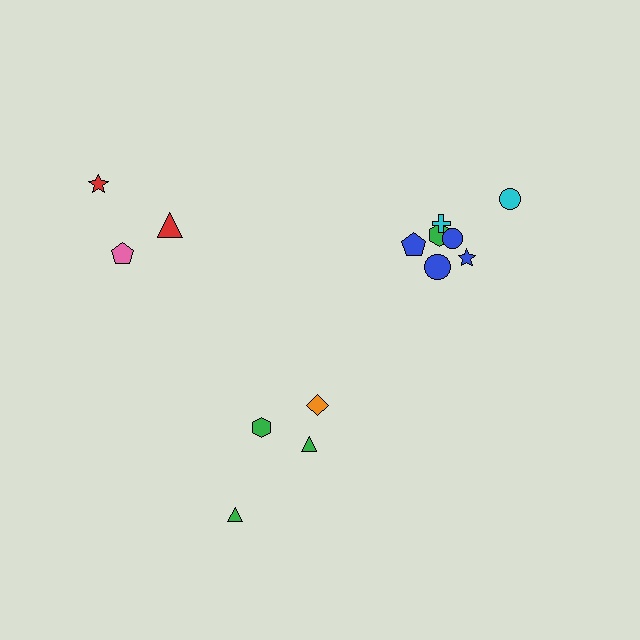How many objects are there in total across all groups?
There are 14 objects.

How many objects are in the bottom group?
There are 4 objects.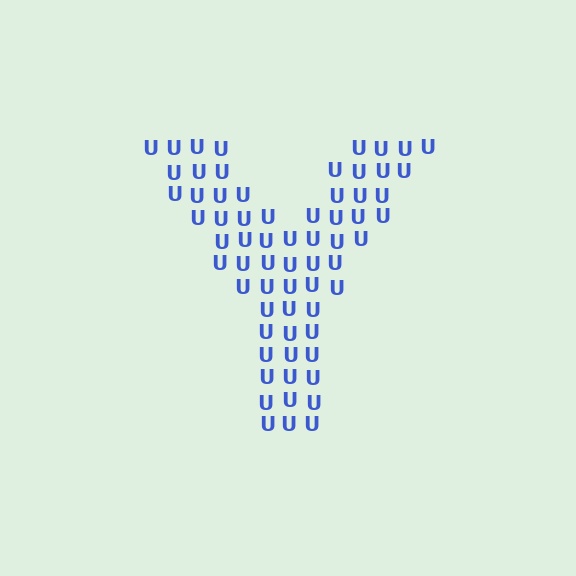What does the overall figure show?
The overall figure shows the letter Y.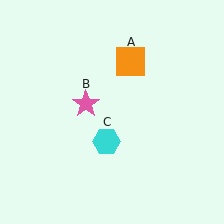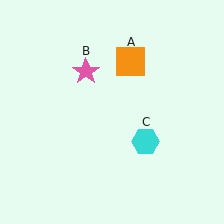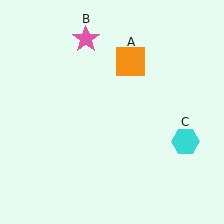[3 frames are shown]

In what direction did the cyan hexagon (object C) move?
The cyan hexagon (object C) moved right.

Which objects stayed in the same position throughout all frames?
Orange square (object A) remained stationary.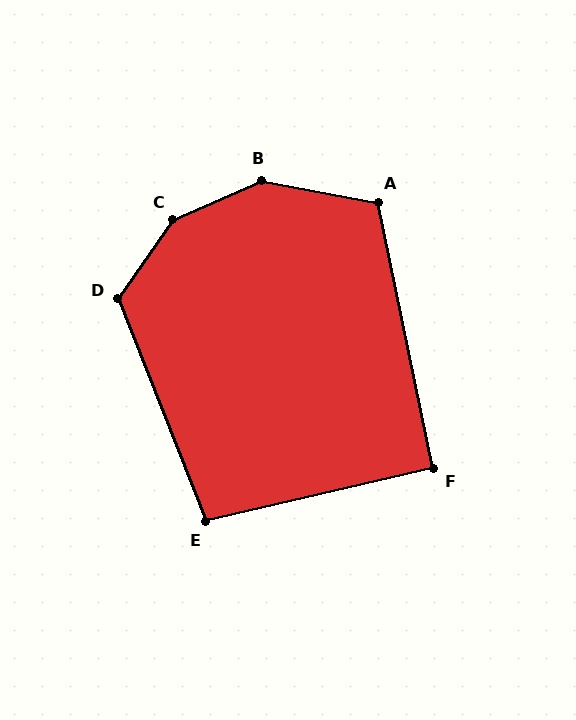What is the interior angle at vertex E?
Approximately 99 degrees (obtuse).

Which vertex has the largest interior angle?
C, at approximately 149 degrees.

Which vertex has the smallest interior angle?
F, at approximately 92 degrees.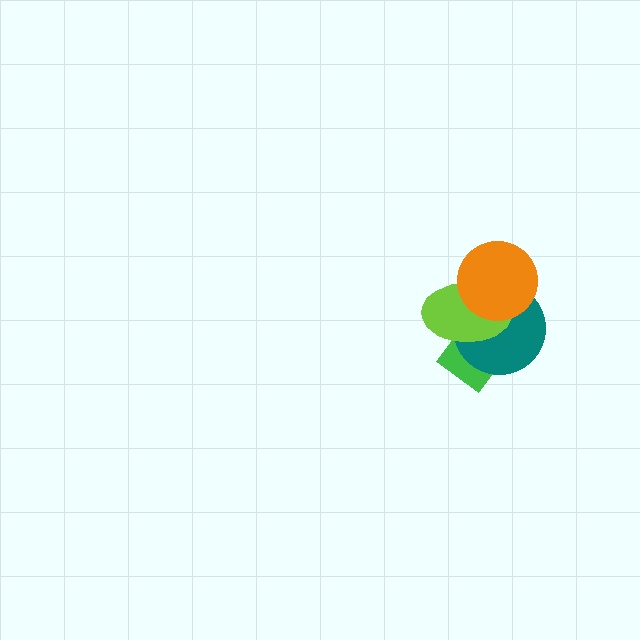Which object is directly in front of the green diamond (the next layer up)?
The teal circle is directly in front of the green diamond.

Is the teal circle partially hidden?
Yes, it is partially covered by another shape.